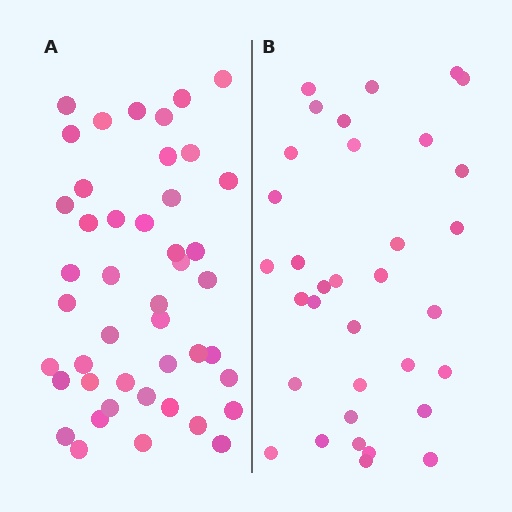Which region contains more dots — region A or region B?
Region A (the left region) has more dots.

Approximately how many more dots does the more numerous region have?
Region A has roughly 12 or so more dots than region B.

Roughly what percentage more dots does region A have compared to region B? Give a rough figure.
About 30% more.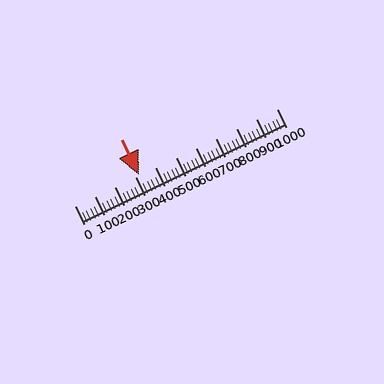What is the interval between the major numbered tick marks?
The major tick marks are spaced 100 units apart.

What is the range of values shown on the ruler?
The ruler shows values from 0 to 1000.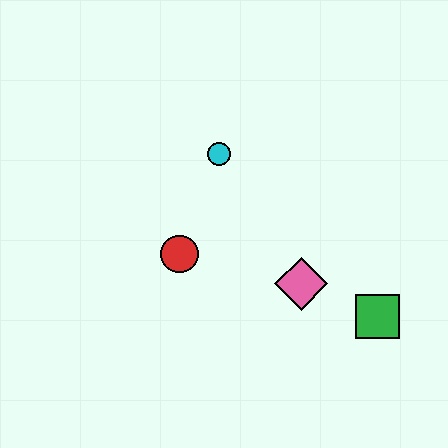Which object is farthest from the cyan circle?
The green square is farthest from the cyan circle.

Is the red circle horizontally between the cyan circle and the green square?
No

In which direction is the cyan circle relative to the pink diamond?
The cyan circle is above the pink diamond.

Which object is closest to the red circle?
The cyan circle is closest to the red circle.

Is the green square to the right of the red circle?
Yes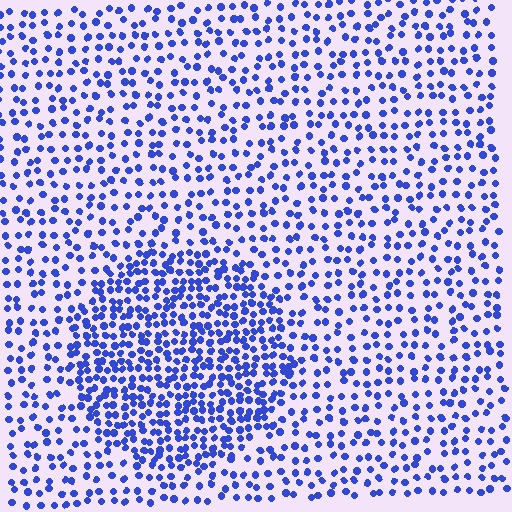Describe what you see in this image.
The image contains small blue elements arranged at two different densities. A circle-shaped region is visible where the elements are more densely packed than the surrounding area.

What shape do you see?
I see a circle.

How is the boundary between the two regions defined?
The boundary is defined by a change in element density (approximately 1.9x ratio). All elements are the same color, size, and shape.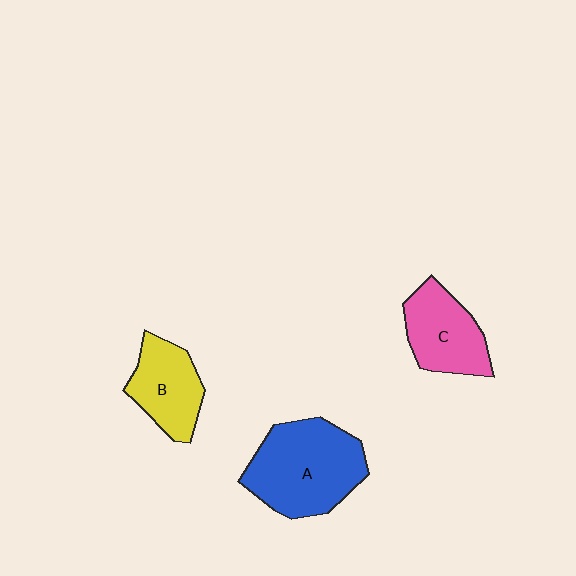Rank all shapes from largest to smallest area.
From largest to smallest: A (blue), C (pink), B (yellow).